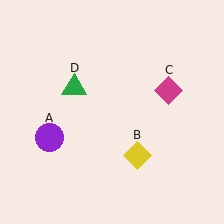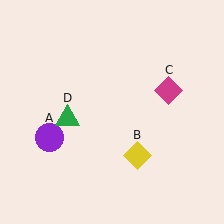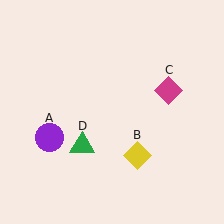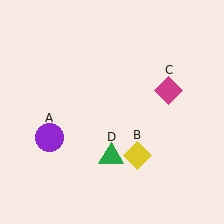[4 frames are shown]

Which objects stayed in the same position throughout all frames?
Purple circle (object A) and yellow diamond (object B) and magenta diamond (object C) remained stationary.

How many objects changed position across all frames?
1 object changed position: green triangle (object D).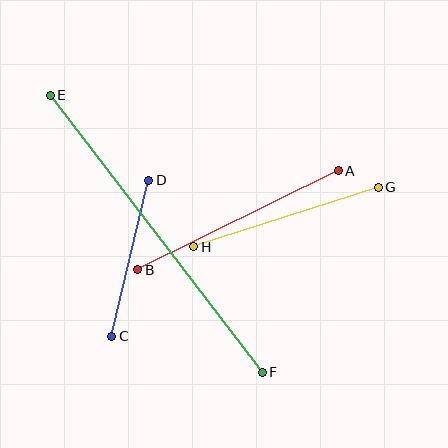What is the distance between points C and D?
The distance is approximately 160 pixels.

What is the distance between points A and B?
The distance is approximately 224 pixels.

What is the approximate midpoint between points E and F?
The midpoint is at approximately (156, 234) pixels.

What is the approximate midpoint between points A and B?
The midpoint is at approximately (238, 220) pixels.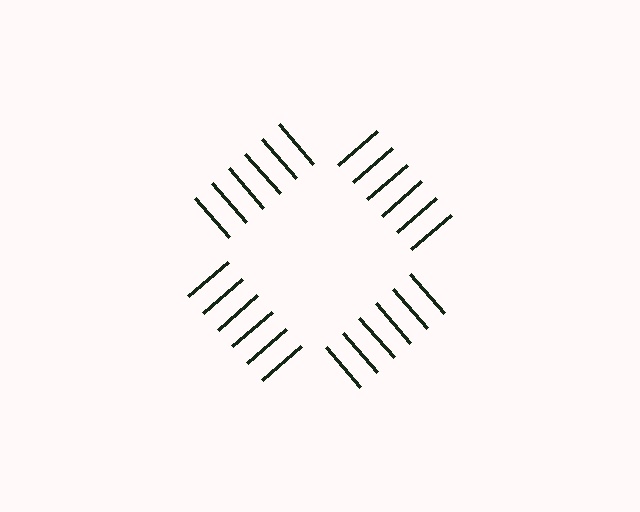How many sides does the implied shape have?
4 sides — the line-ends trace a square.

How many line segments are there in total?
24 — 6 along each of the 4 edges.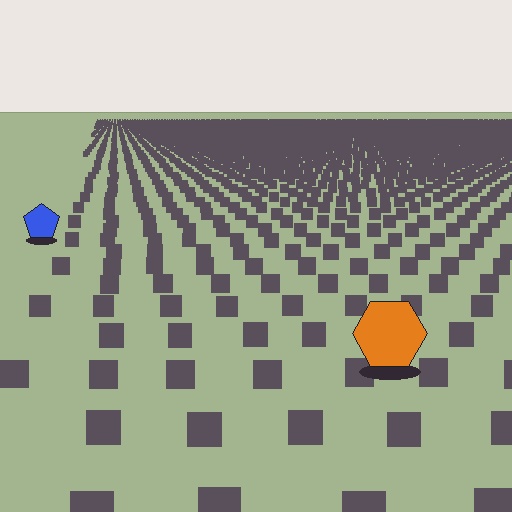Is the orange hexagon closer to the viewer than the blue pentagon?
Yes. The orange hexagon is closer — you can tell from the texture gradient: the ground texture is coarser near it.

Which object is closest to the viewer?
The orange hexagon is closest. The texture marks near it are larger and more spread out.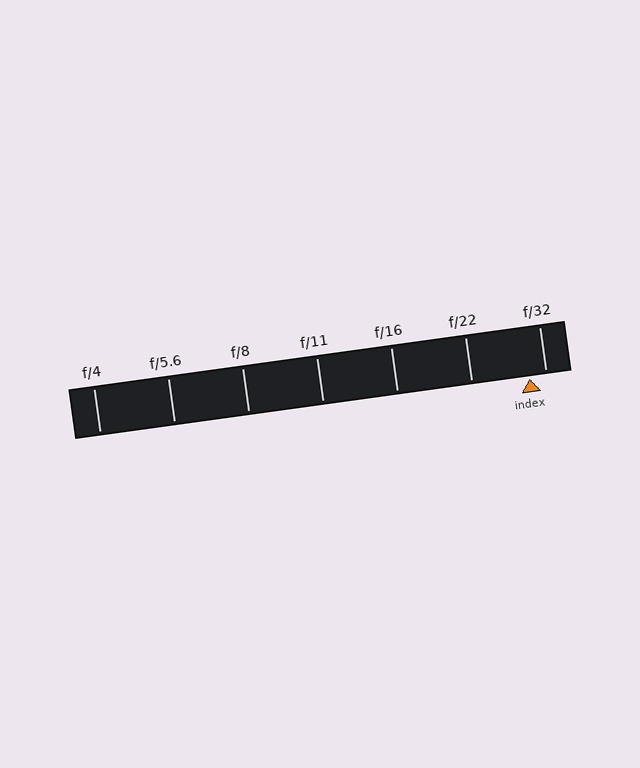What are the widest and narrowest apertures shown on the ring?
The widest aperture shown is f/4 and the narrowest is f/32.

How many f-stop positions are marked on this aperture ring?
There are 7 f-stop positions marked.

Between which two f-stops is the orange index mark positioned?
The index mark is between f/22 and f/32.